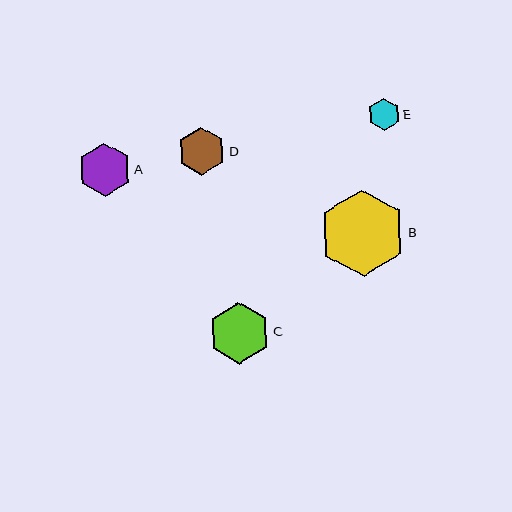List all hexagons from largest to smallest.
From largest to smallest: B, C, A, D, E.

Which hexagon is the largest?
Hexagon B is the largest with a size of approximately 87 pixels.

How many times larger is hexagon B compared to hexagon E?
Hexagon B is approximately 2.7 times the size of hexagon E.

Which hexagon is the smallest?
Hexagon E is the smallest with a size of approximately 32 pixels.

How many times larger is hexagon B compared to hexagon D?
Hexagon B is approximately 1.8 times the size of hexagon D.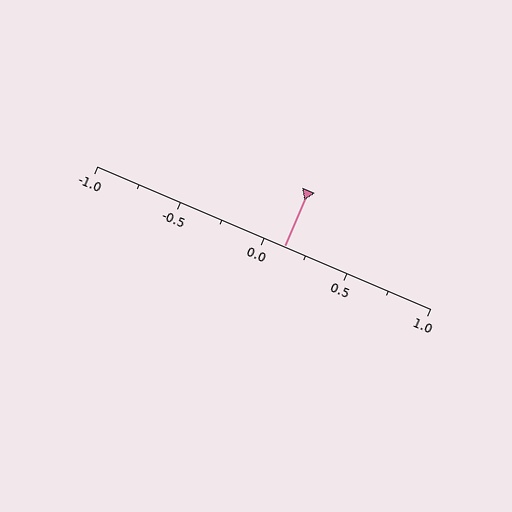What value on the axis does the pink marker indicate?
The marker indicates approximately 0.12.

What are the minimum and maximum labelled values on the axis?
The axis runs from -1.0 to 1.0.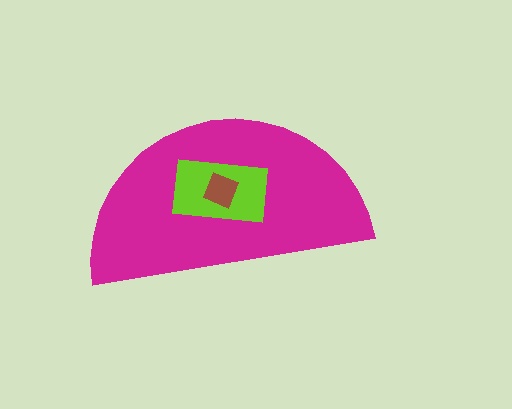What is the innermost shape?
The brown diamond.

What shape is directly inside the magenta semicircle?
The lime rectangle.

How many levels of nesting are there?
3.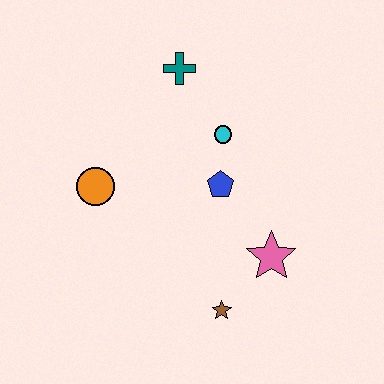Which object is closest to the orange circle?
The blue pentagon is closest to the orange circle.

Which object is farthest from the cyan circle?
The brown star is farthest from the cyan circle.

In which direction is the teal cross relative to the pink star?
The teal cross is above the pink star.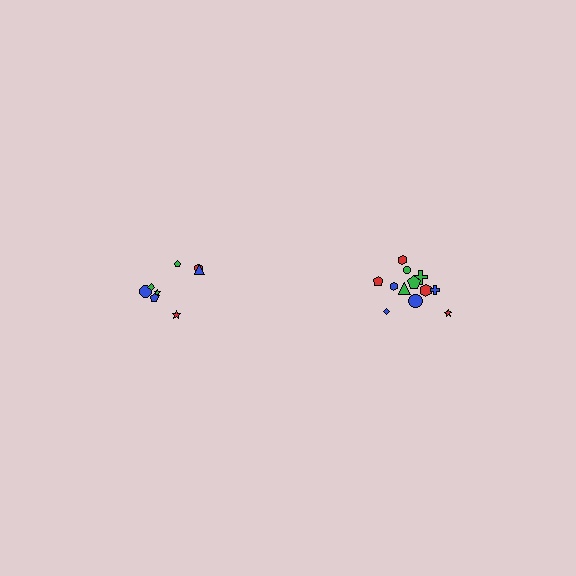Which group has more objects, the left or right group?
The right group.